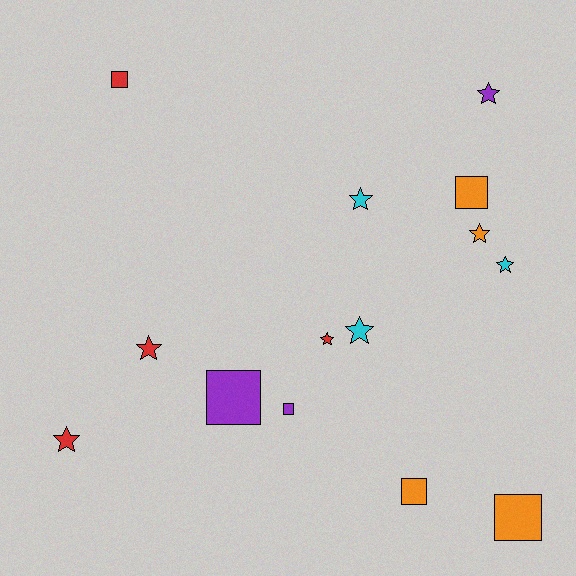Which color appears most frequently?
Red, with 4 objects.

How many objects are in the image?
There are 14 objects.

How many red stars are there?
There are 3 red stars.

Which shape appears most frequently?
Star, with 8 objects.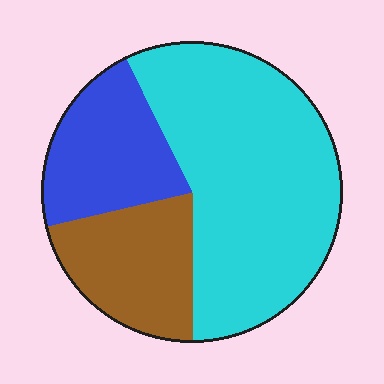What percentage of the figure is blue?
Blue takes up about one fifth (1/5) of the figure.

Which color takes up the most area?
Cyan, at roughly 55%.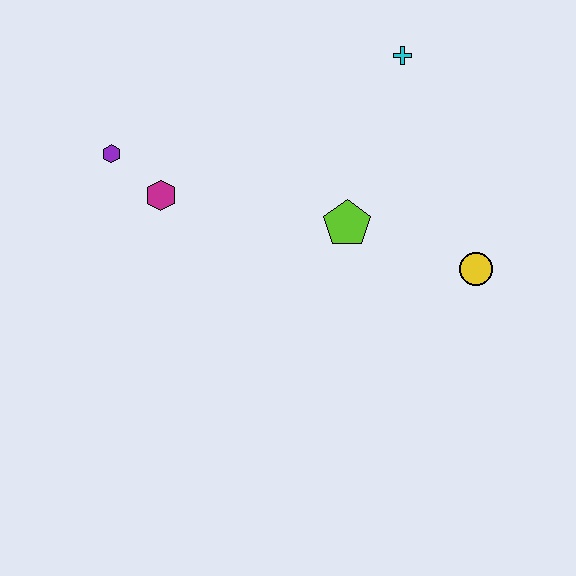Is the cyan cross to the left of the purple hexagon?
No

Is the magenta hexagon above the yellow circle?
Yes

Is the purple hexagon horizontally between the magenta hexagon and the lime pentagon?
No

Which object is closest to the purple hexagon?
The magenta hexagon is closest to the purple hexagon.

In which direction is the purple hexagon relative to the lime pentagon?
The purple hexagon is to the left of the lime pentagon.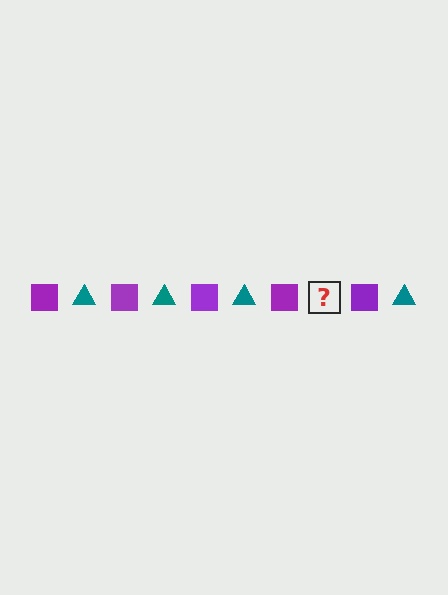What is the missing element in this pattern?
The missing element is a teal triangle.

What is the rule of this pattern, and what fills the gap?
The rule is that the pattern alternates between purple square and teal triangle. The gap should be filled with a teal triangle.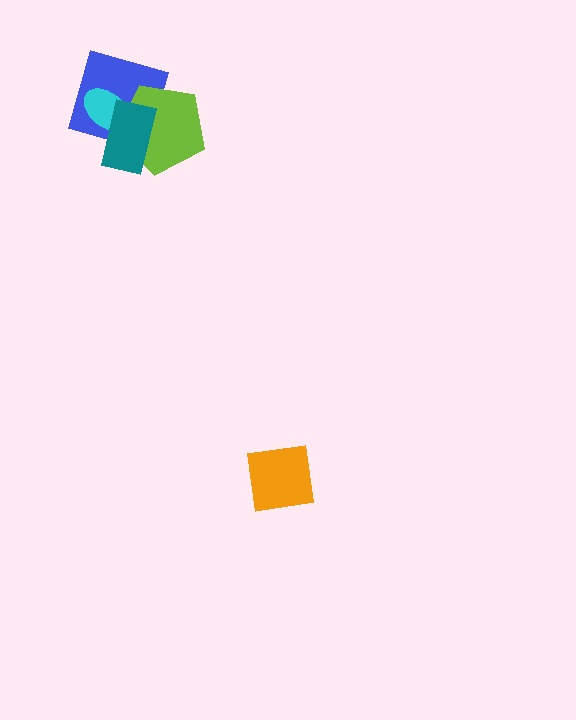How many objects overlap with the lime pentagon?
3 objects overlap with the lime pentagon.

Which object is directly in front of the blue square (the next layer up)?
The cyan ellipse is directly in front of the blue square.